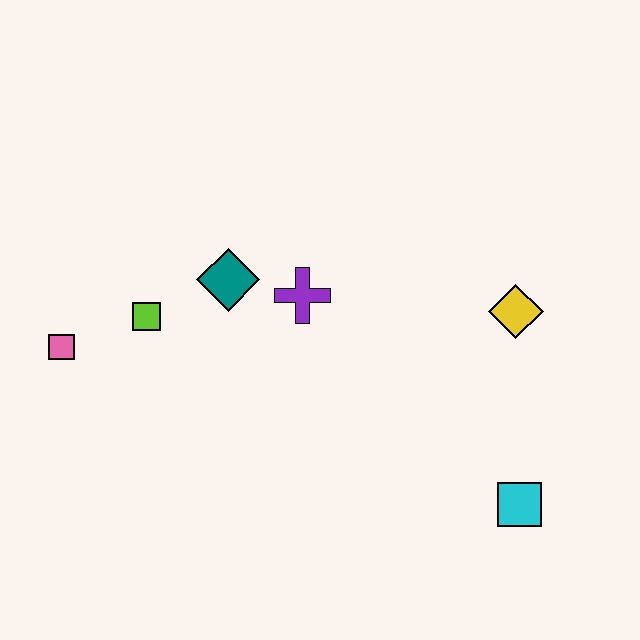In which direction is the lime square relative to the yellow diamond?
The lime square is to the left of the yellow diamond.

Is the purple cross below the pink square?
No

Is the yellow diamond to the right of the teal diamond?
Yes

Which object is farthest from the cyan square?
The pink square is farthest from the cyan square.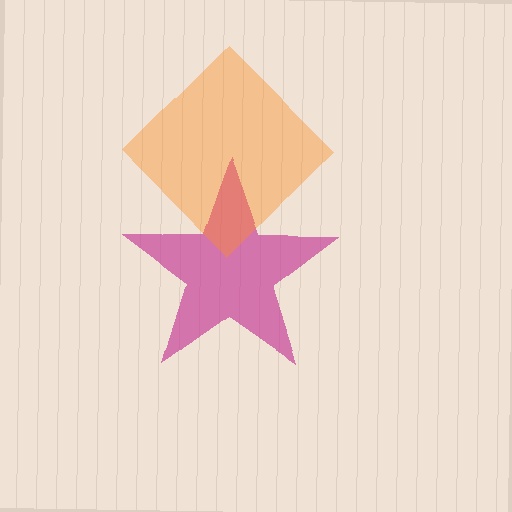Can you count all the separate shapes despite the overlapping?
Yes, there are 2 separate shapes.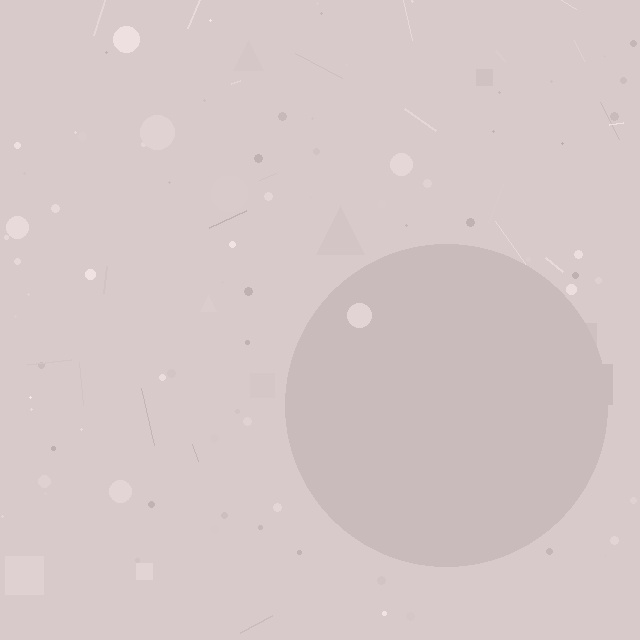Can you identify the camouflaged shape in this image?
The camouflaged shape is a circle.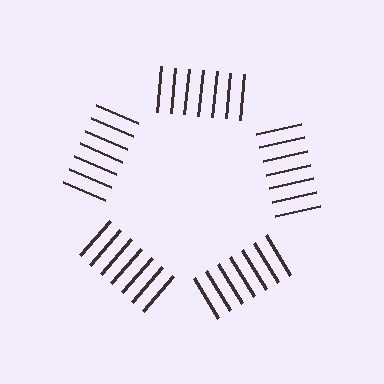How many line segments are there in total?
35 — 7 along each of the 5 edges.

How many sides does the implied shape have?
5 sides — the line-ends trace a pentagon.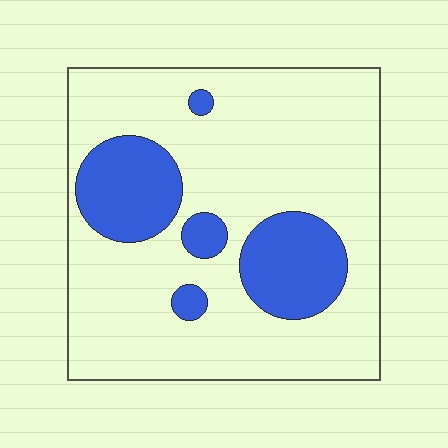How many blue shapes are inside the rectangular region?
5.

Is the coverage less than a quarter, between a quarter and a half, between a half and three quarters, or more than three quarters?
Less than a quarter.